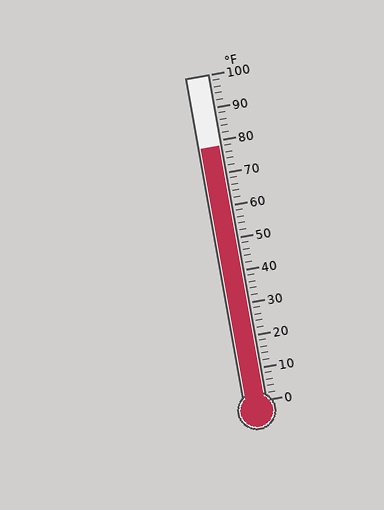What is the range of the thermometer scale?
The thermometer scale ranges from 0°F to 100°F.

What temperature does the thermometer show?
The thermometer shows approximately 78°F.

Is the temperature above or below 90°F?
The temperature is below 90°F.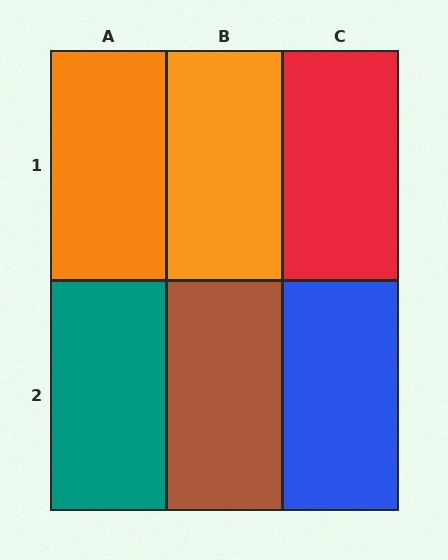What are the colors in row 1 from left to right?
Orange, orange, red.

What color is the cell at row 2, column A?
Teal.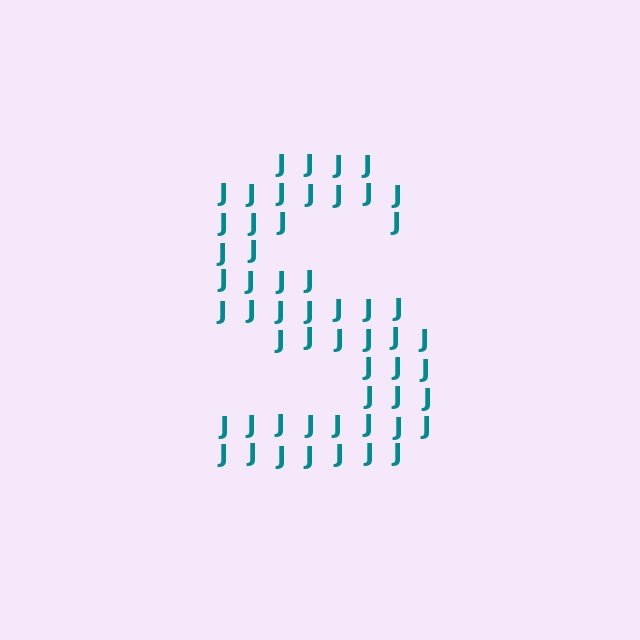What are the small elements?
The small elements are letter J's.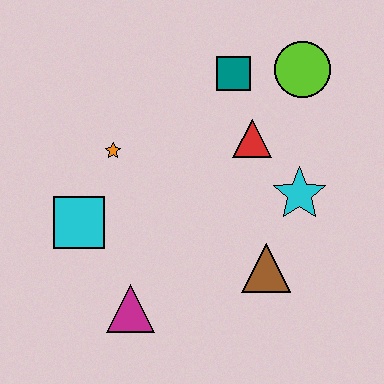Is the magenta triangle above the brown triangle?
No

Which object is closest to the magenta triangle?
The cyan square is closest to the magenta triangle.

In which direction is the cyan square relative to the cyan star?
The cyan square is to the left of the cyan star.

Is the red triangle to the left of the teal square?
No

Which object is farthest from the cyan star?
The cyan square is farthest from the cyan star.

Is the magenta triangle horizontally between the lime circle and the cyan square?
Yes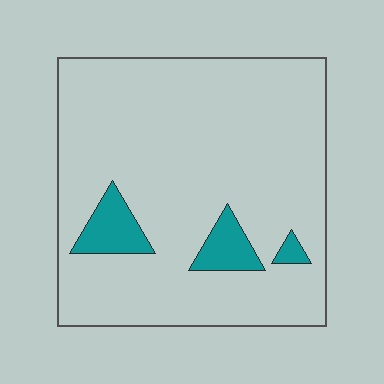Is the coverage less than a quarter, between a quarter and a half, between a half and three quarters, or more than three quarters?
Less than a quarter.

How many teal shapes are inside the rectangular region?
3.